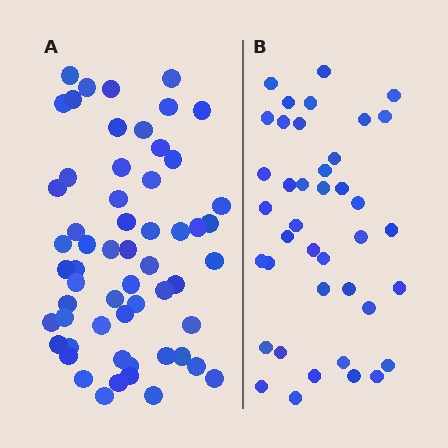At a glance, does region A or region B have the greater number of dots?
Region A (the left region) has more dots.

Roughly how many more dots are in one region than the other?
Region A has approximately 20 more dots than region B.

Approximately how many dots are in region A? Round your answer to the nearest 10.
About 60 dots. (The exact count is 58, which rounds to 60.)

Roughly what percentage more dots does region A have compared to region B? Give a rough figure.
About 45% more.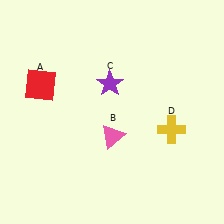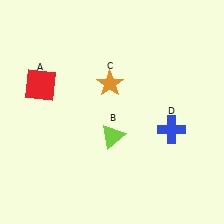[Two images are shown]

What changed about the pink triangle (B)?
In Image 1, B is pink. In Image 2, it changed to lime.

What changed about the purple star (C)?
In Image 1, C is purple. In Image 2, it changed to orange.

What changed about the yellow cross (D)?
In Image 1, D is yellow. In Image 2, it changed to blue.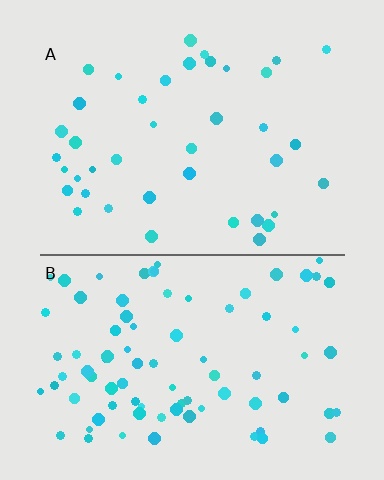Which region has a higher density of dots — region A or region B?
B (the bottom).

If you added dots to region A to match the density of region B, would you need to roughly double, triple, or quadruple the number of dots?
Approximately double.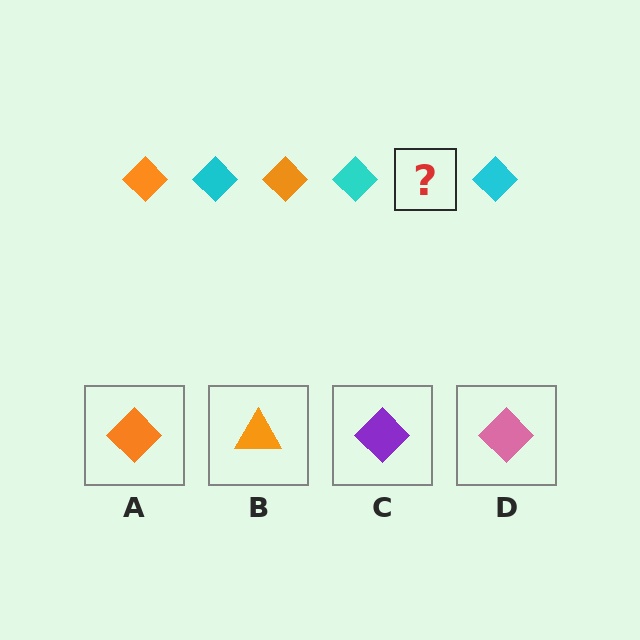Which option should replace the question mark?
Option A.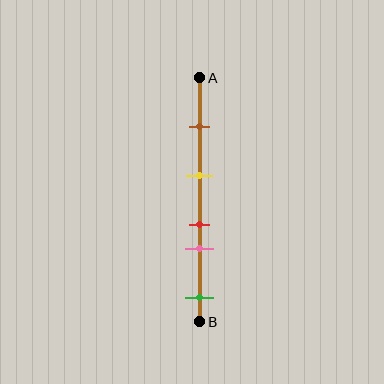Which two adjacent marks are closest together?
The red and pink marks are the closest adjacent pair.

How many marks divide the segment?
There are 5 marks dividing the segment.